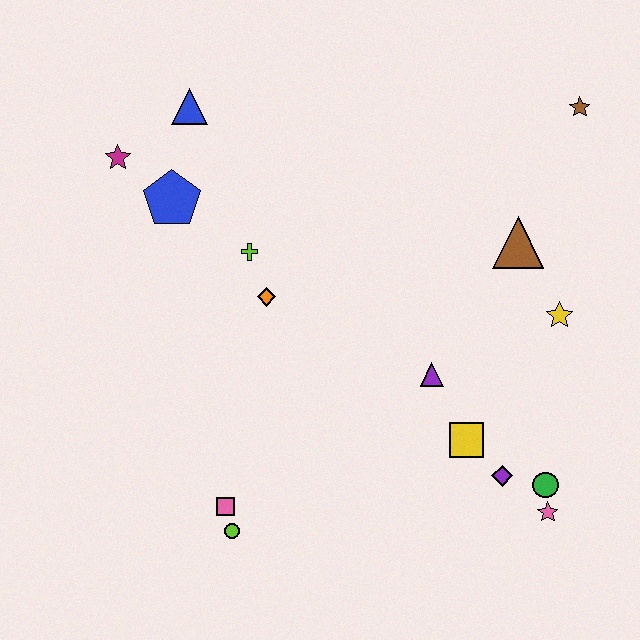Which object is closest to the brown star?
The brown triangle is closest to the brown star.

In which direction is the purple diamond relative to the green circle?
The purple diamond is to the left of the green circle.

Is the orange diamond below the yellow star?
No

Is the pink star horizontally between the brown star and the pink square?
Yes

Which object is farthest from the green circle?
The magenta star is farthest from the green circle.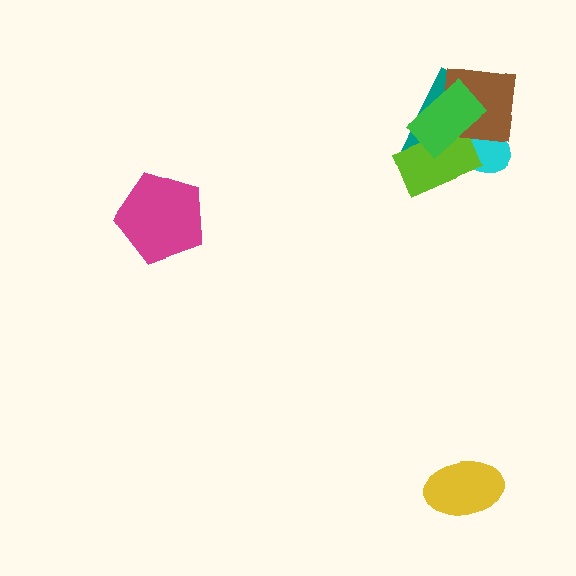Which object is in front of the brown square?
The green rectangle is in front of the brown square.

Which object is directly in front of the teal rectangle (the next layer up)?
The cyan ellipse is directly in front of the teal rectangle.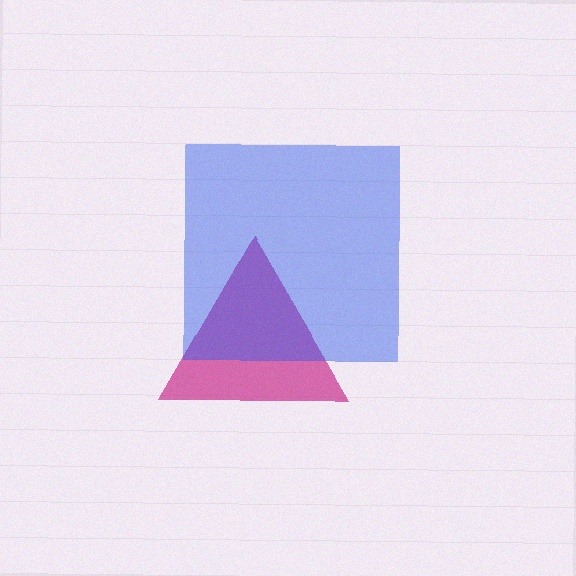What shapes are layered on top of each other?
The layered shapes are: a magenta triangle, a blue square.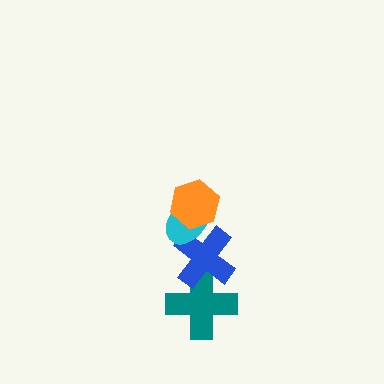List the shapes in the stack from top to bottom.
From top to bottom: the orange hexagon, the cyan ellipse, the blue cross, the teal cross.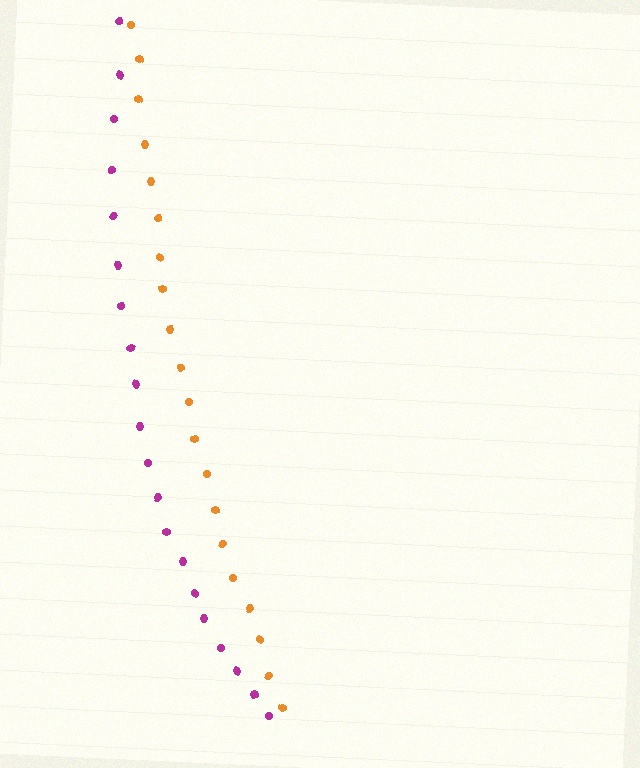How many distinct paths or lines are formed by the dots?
There are 2 distinct paths.